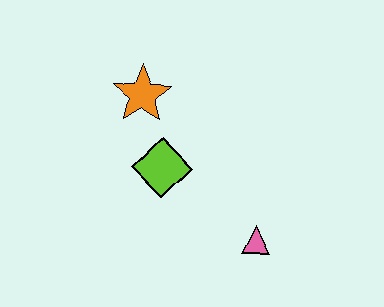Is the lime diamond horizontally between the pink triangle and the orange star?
Yes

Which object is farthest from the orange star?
The pink triangle is farthest from the orange star.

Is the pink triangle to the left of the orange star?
No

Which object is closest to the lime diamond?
The orange star is closest to the lime diamond.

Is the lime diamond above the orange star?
No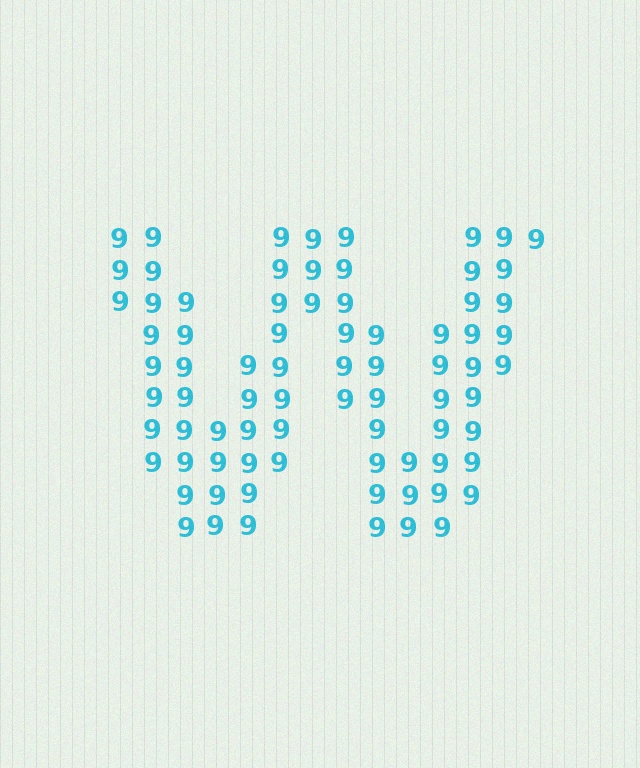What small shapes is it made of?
It is made of small digit 9's.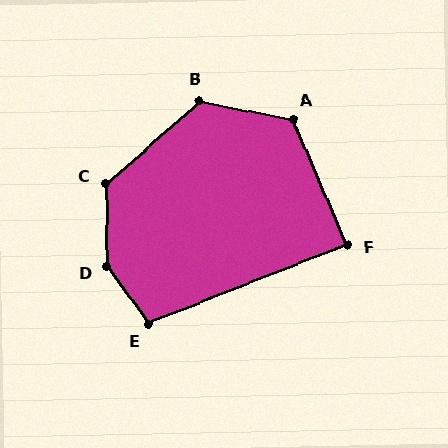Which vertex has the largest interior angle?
D, at approximately 144 degrees.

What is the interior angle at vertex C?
Approximately 131 degrees (obtuse).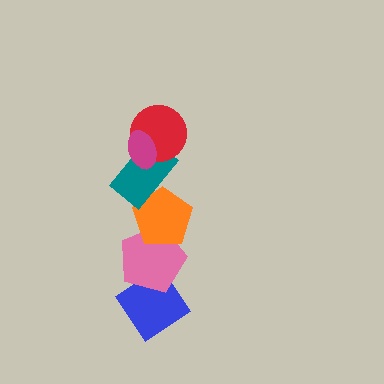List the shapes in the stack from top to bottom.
From top to bottom: the magenta ellipse, the red circle, the teal rectangle, the orange pentagon, the pink pentagon, the blue diamond.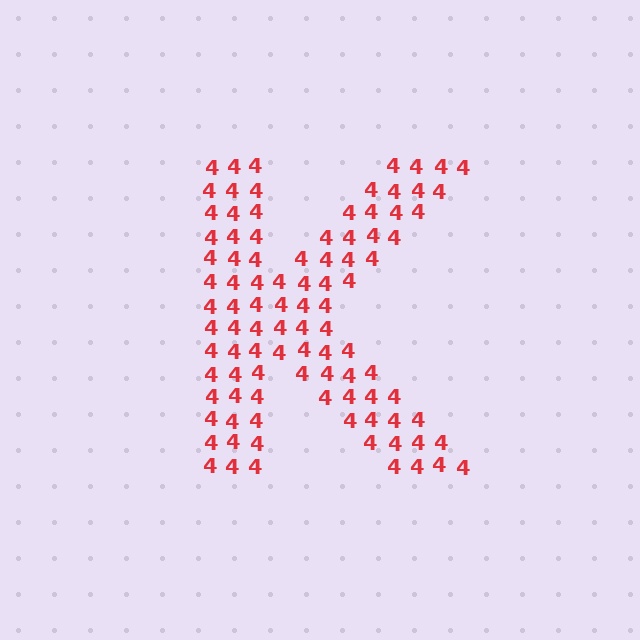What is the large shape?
The large shape is the letter K.